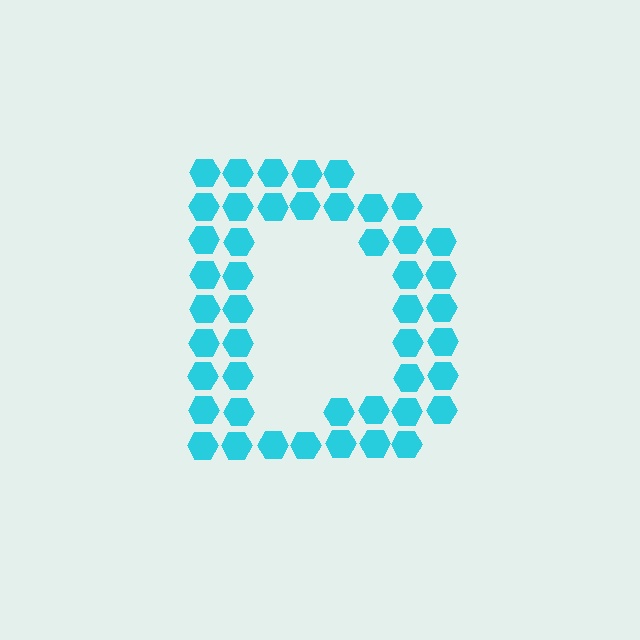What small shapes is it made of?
It is made of small hexagons.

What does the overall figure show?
The overall figure shows the letter D.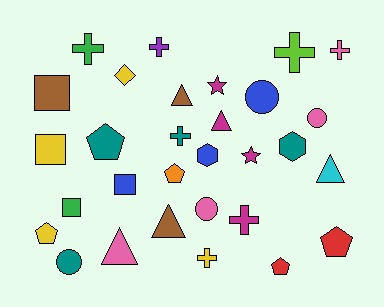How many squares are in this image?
There are 4 squares.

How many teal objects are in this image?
There are 4 teal objects.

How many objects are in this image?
There are 30 objects.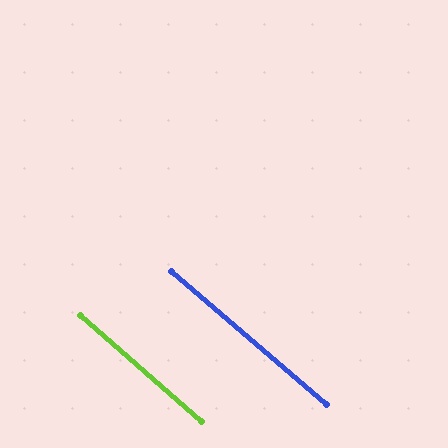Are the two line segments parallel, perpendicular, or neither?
Parallel — their directions differ by only 0.7°.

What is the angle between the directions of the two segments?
Approximately 1 degree.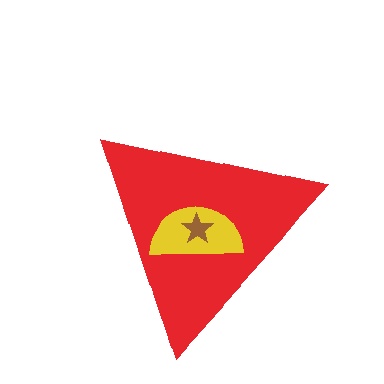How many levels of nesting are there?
3.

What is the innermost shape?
The brown star.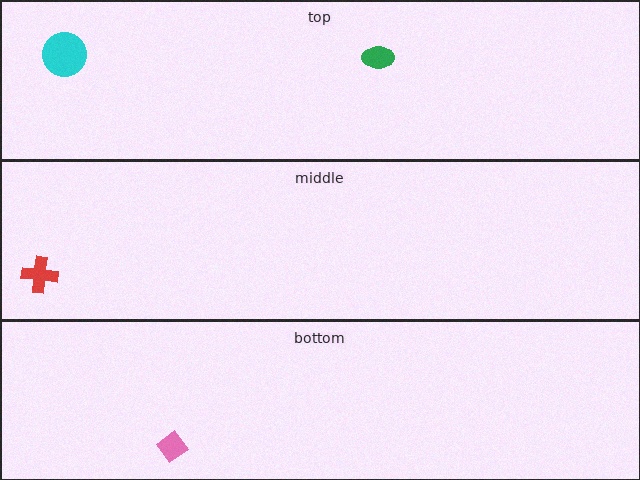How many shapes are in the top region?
2.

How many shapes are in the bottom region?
1.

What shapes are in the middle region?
The red cross.